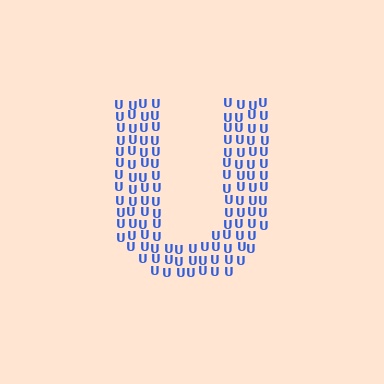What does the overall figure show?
The overall figure shows the letter U.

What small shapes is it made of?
It is made of small letter U's.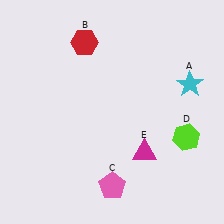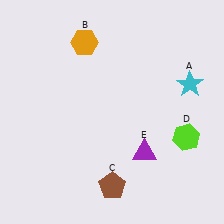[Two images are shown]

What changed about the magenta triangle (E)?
In Image 1, E is magenta. In Image 2, it changed to purple.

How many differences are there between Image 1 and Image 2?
There are 3 differences between the two images.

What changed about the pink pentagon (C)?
In Image 1, C is pink. In Image 2, it changed to brown.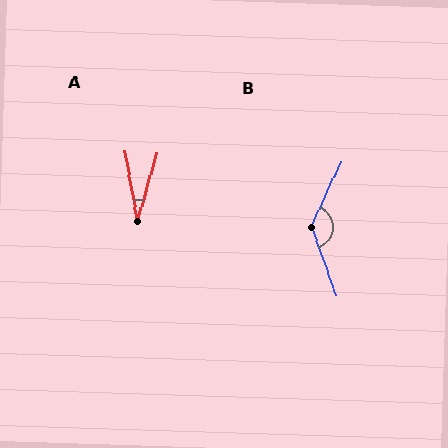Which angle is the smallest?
A, at approximately 26 degrees.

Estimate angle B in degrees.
Approximately 135 degrees.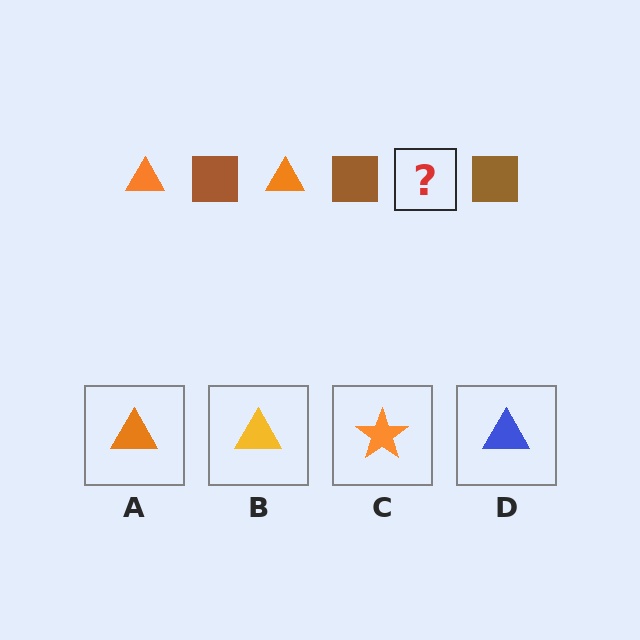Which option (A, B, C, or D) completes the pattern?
A.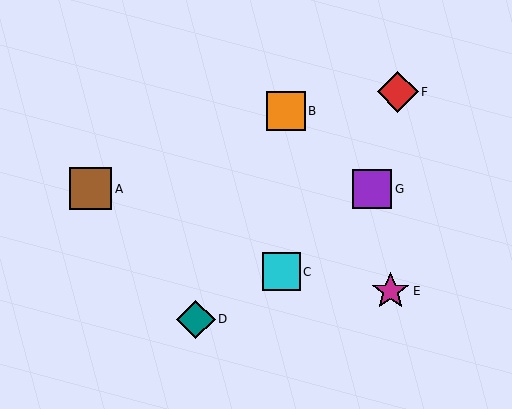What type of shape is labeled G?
Shape G is a purple square.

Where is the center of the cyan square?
The center of the cyan square is at (281, 272).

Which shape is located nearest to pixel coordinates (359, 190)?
The purple square (labeled G) at (372, 189) is nearest to that location.